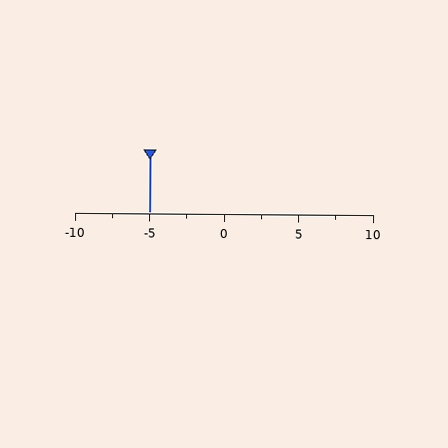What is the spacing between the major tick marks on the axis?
The major ticks are spaced 5 apart.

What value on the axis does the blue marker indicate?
The marker indicates approximately -5.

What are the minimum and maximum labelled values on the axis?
The axis runs from -10 to 10.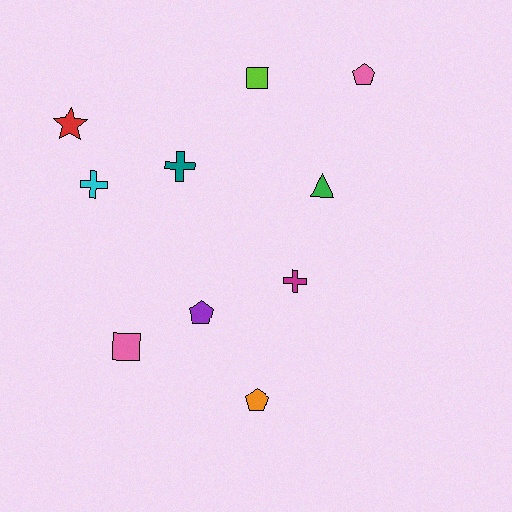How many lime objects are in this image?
There is 1 lime object.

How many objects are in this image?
There are 10 objects.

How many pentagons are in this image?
There are 3 pentagons.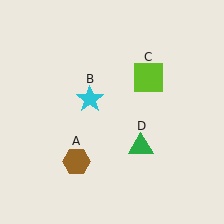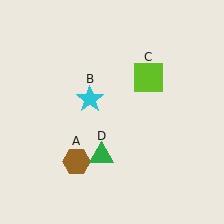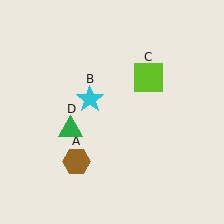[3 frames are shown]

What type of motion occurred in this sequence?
The green triangle (object D) rotated clockwise around the center of the scene.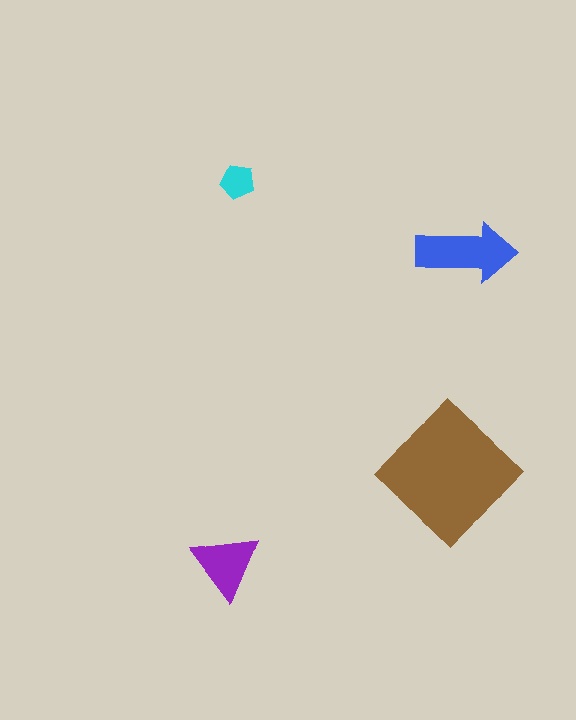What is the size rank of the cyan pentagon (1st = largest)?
4th.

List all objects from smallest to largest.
The cyan pentagon, the purple triangle, the blue arrow, the brown diamond.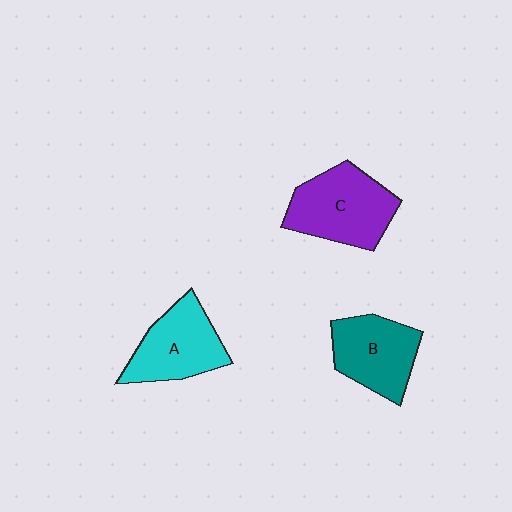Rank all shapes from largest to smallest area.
From largest to smallest: C (purple), A (cyan), B (teal).